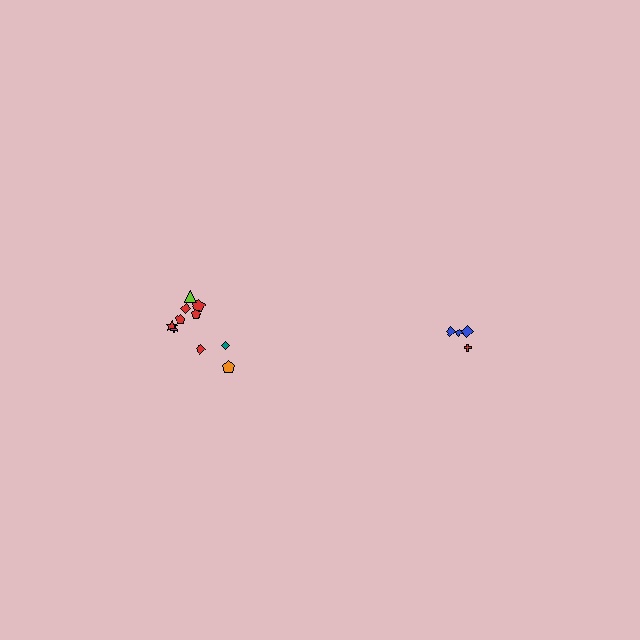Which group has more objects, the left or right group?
The left group.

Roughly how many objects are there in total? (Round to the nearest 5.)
Roughly 15 objects in total.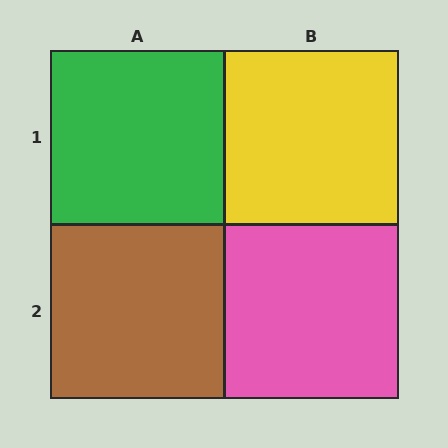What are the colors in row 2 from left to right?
Brown, pink.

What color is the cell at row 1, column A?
Green.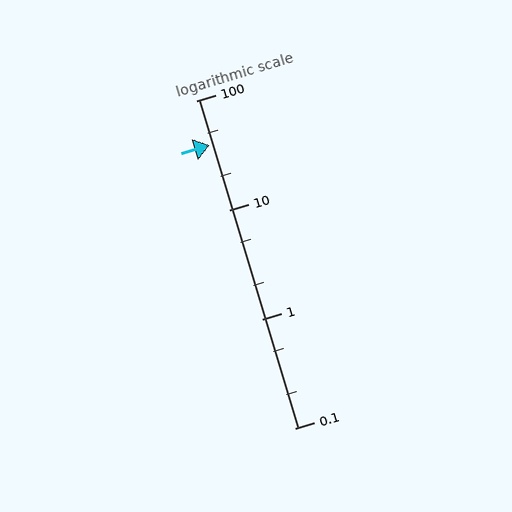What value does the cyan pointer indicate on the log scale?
The pointer indicates approximately 39.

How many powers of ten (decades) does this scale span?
The scale spans 3 decades, from 0.1 to 100.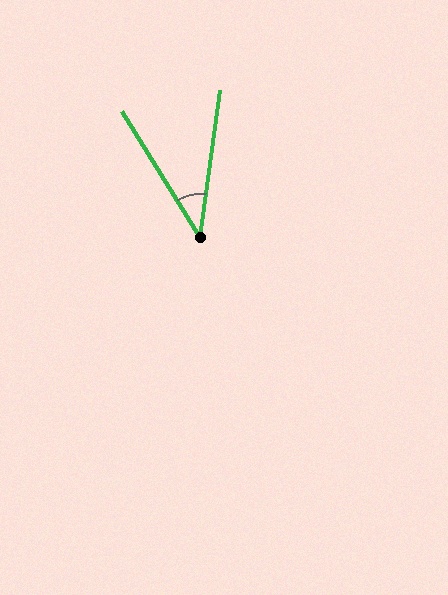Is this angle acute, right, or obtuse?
It is acute.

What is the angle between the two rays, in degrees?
Approximately 39 degrees.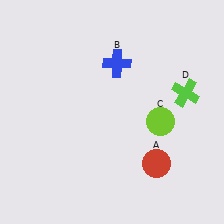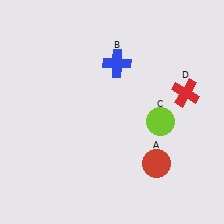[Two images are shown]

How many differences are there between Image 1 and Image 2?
There is 1 difference between the two images.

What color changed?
The cross (D) changed from lime in Image 1 to red in Image 2.